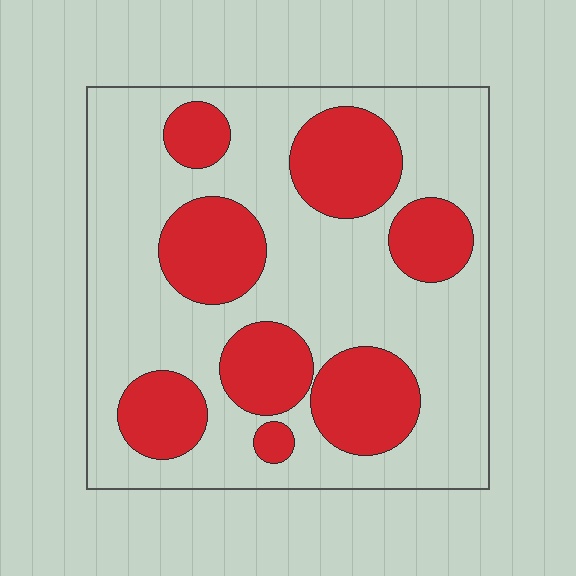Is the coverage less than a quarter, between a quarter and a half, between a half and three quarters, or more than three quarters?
Between a quarter and a half.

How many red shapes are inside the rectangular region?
8.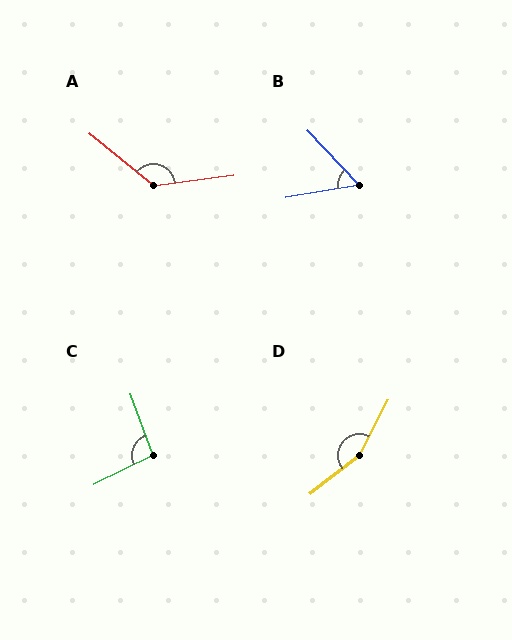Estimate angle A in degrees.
Approximately 134 degrees.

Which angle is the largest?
D, at approximately 155 degrees.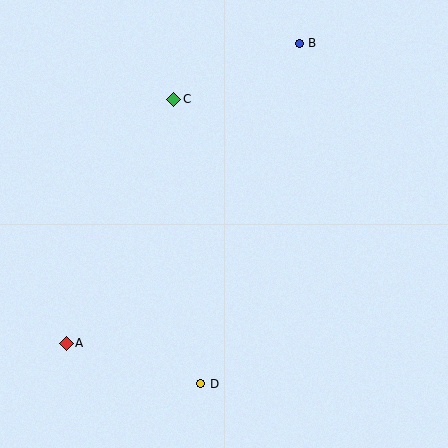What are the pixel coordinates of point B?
Point B is at (299, 43).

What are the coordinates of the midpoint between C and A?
The midpoint between C and A is at (120, 221).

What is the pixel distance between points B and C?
The distance between B and C is 137 pixels.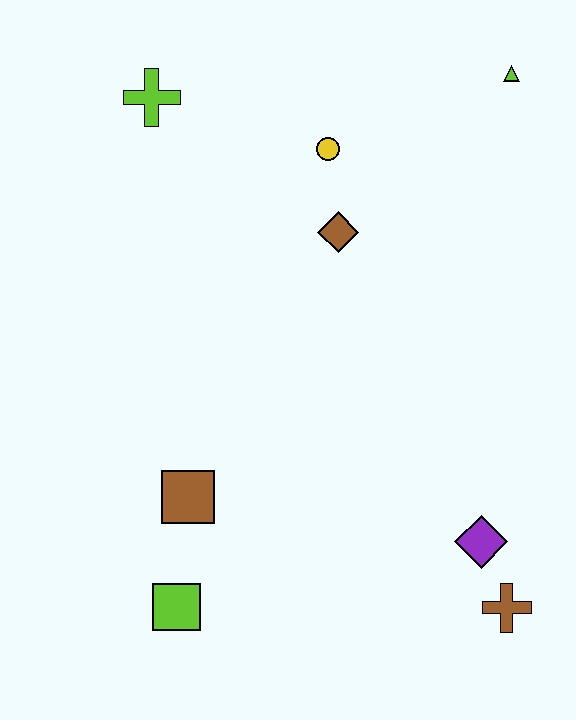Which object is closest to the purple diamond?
The brown cross is closest to the purple diamond.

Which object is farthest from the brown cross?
The lime cross is farthest from the brown cross.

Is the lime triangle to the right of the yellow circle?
Yes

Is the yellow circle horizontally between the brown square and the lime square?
No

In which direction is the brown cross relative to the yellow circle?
The brown cross is below the yellow circle.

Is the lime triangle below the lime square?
No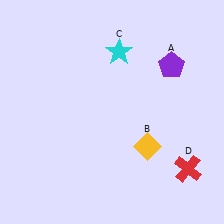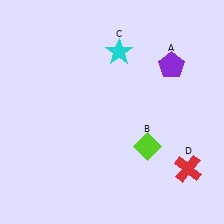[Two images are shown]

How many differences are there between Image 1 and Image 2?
There is 1 difference between the two images.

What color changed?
The diamond (B) changed from yellow in Image 1 to lime in Image 2.